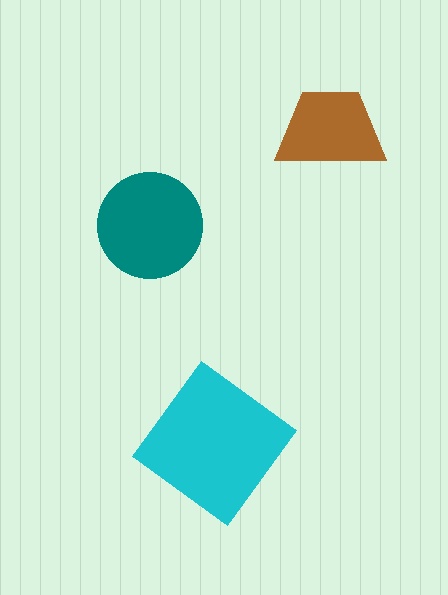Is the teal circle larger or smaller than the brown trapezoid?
Larger.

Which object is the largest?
The cyan diamond.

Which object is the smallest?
The brown trapezoid.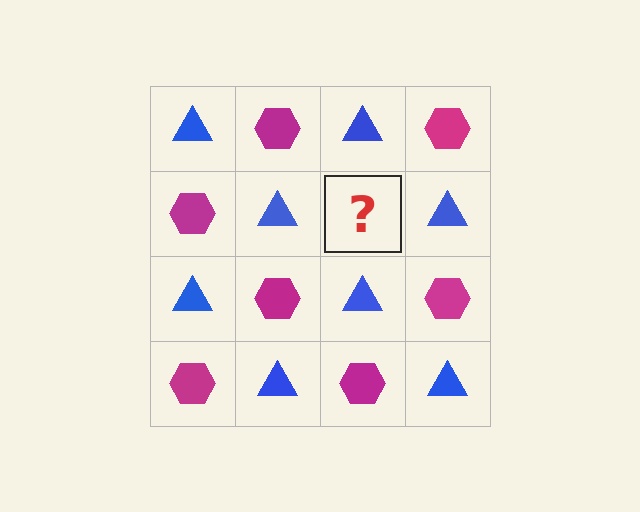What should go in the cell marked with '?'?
The missing cell should contain a magenta hexagon.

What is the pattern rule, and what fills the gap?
The rule is that it alternates blue triangle and magenta hexagon in a checkerboard pattern. The gap should be filled with a magenta hexagon.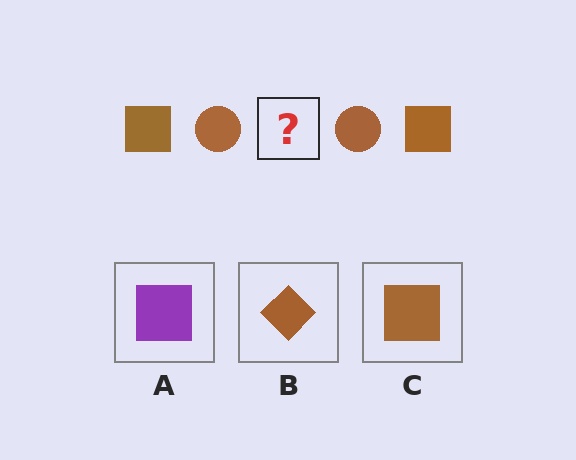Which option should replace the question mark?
Option C.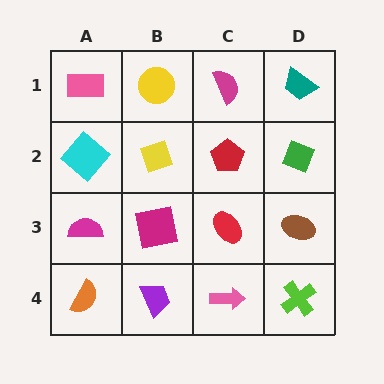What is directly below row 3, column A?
An orange semicircle.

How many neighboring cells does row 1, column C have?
3.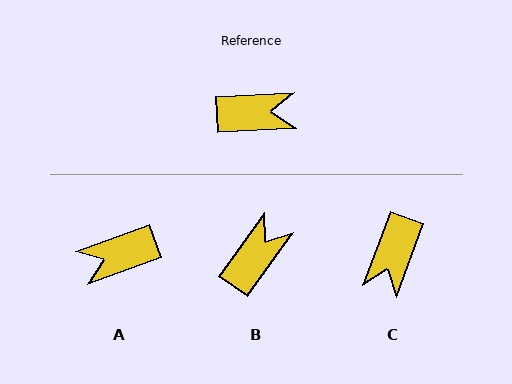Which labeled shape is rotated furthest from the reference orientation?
A, about 163 degrees away.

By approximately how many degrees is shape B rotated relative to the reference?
Approximately 51 degrees counter-clockwise.